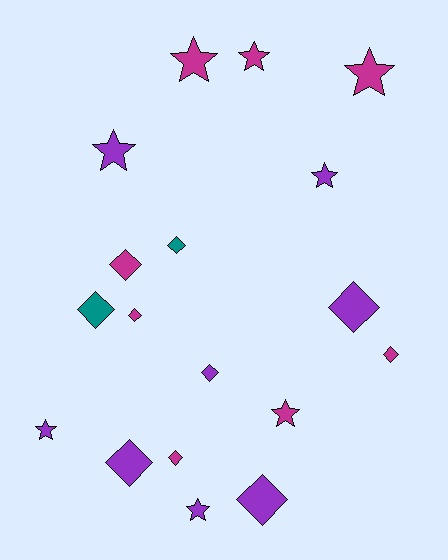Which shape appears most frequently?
Diamond, with 10 objects.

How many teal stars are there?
There are no teal stars.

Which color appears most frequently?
Magenta, with 8 objects.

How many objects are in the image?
There are 18 objects.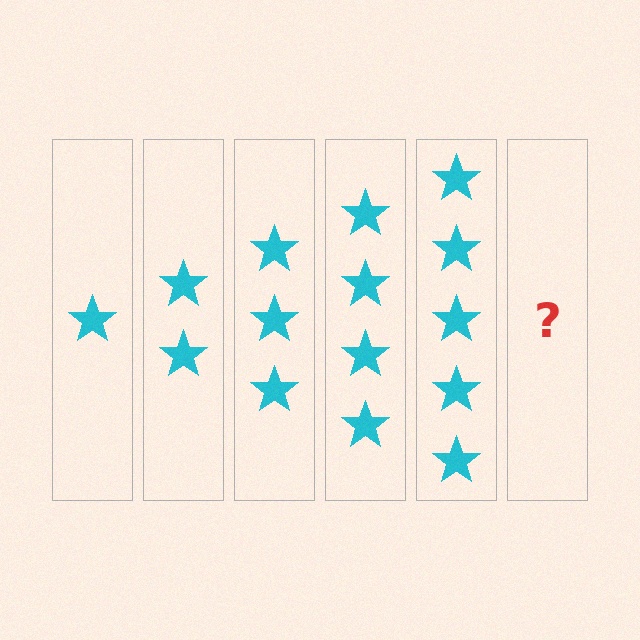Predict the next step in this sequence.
The next step is 6 stars.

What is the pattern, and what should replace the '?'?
The pattern is that each step adds one more star. The '?' should be 6 stars.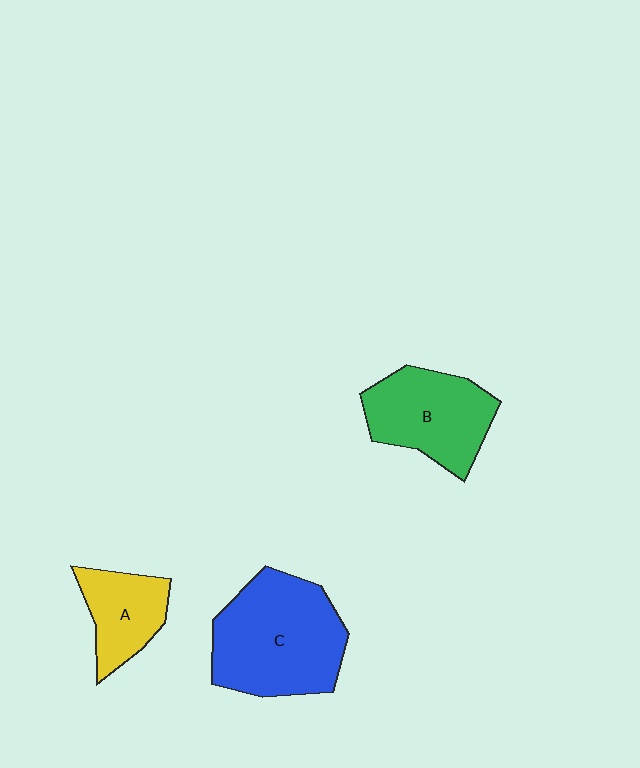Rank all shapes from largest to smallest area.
From largest to smallest: C (blue), B (green), A (yellow).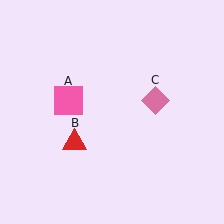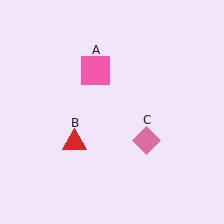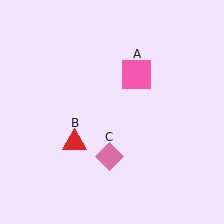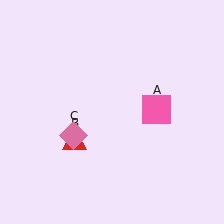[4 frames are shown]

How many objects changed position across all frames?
2 objects changed position: pink square (object A), pink diamond (object C).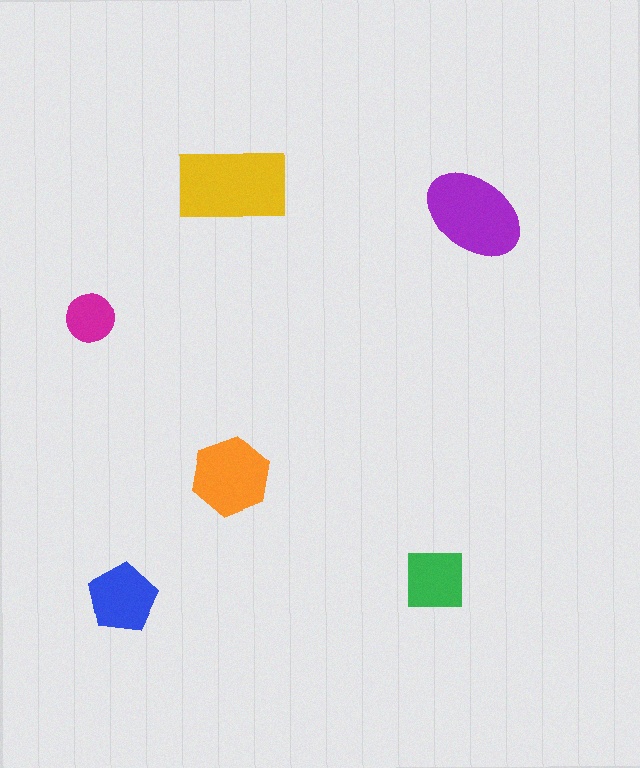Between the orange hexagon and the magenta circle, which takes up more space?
The orange hexagon.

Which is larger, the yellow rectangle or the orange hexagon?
The yellow rectangle.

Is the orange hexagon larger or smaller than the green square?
Larger.